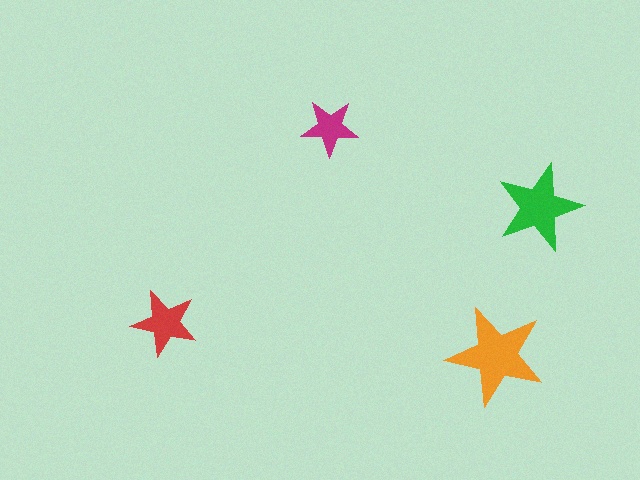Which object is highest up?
The magenta star is topmost.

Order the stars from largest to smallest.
the orange one, the green one, the red one, the magenta one.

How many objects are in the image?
There are 4 objects in the image.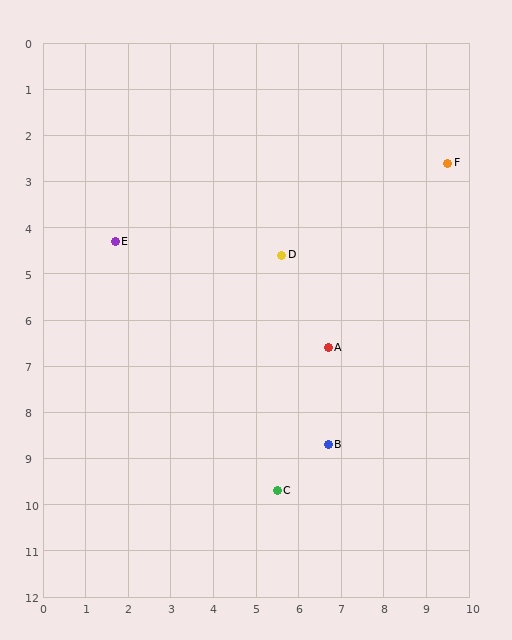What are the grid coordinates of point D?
Point D is at approximately (5.6, 4.6).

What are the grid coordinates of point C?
Point C is at approximately (5.5, 9.7).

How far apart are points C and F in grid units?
Points C and F are about 8.1 grid units apart.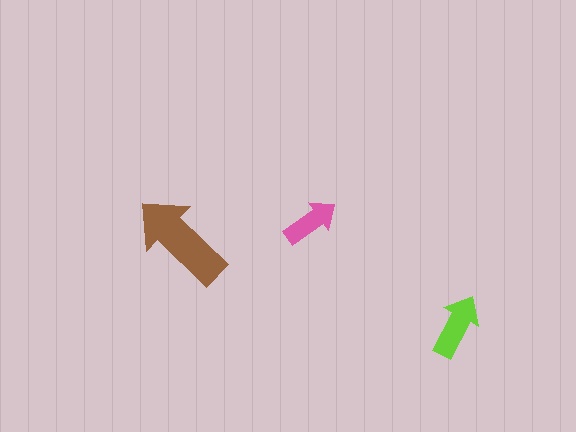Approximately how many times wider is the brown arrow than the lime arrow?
About 1.5 times wider.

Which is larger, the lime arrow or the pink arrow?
The lime one.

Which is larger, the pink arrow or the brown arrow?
The brown one.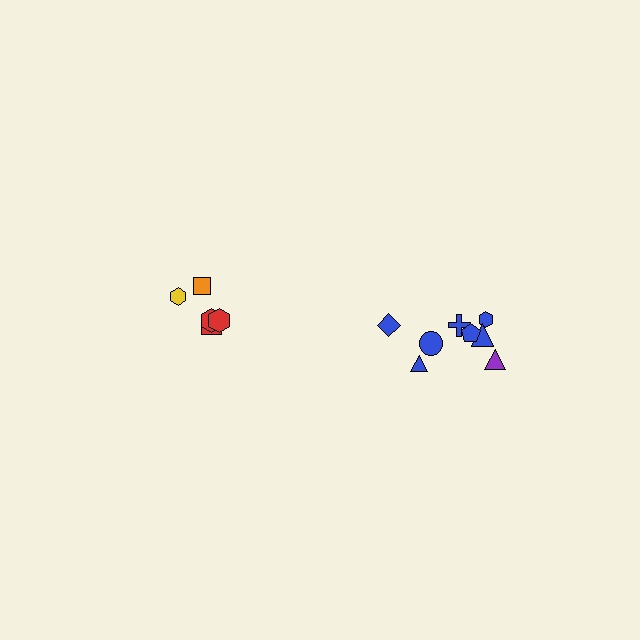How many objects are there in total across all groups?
There are 13 objects.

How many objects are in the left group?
There are 5 objects.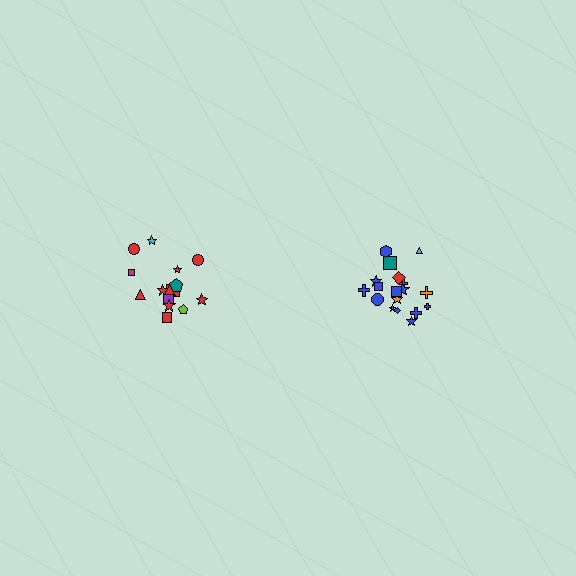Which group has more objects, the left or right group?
The right group.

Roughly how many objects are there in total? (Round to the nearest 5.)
Roughly 35 objects in total.